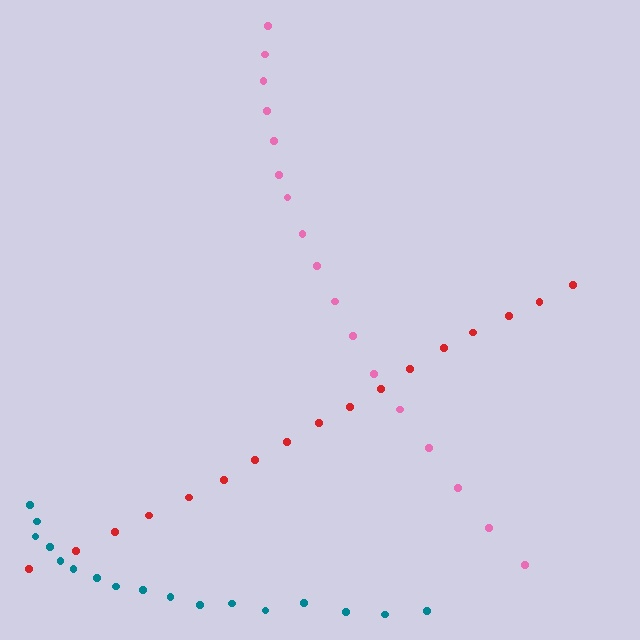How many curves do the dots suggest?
There are 3 distinct paths.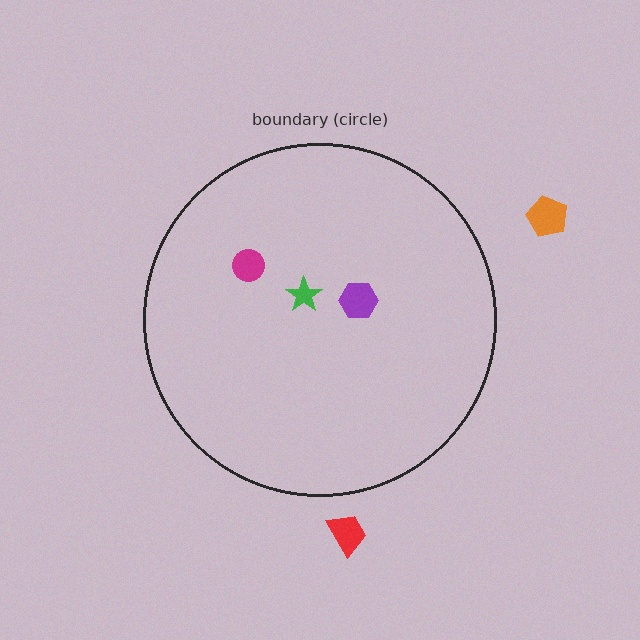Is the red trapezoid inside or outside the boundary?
Outside.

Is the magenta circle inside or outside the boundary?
Inside.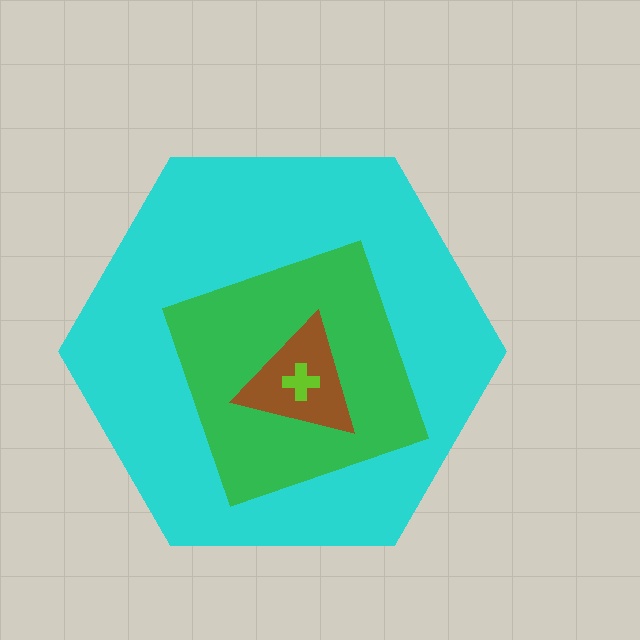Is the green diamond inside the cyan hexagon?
Yes.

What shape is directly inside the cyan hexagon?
The green diamond.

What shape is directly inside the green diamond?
The brown triangle.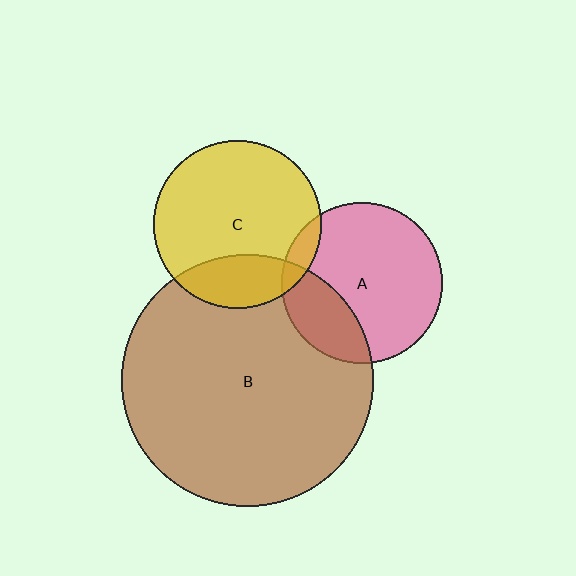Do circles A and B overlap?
Yes.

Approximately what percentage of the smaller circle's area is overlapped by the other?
Approximately 25%.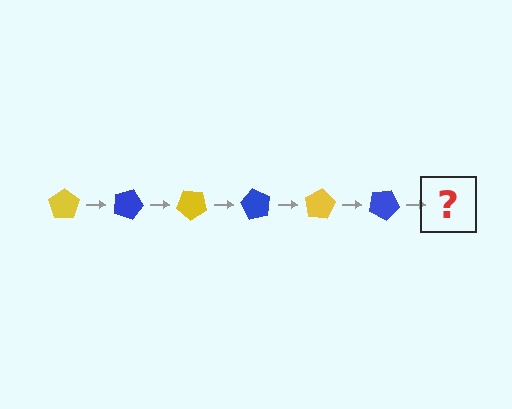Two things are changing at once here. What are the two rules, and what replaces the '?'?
The two rules are that it rotates 20 degrees each step and the color cycles through yellow and blue. The '?' should be a yellow pentagon, rotated 120 degrees from the start.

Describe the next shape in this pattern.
It should be a yellow pentagon, rotated 120 degrees from the start.